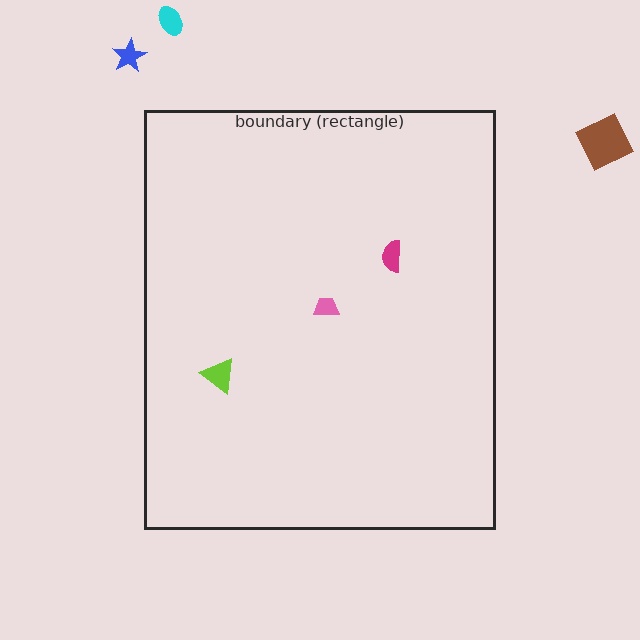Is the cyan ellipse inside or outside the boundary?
Outside.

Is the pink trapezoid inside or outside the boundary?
Inside.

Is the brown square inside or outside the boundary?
Outside.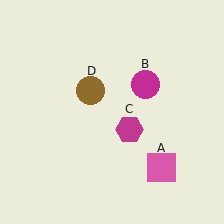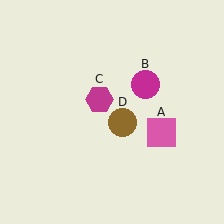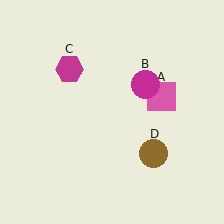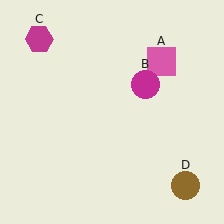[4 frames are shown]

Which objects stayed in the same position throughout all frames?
Magenta circle (object B) remained stationary.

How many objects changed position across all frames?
3 objects changed position: pink square (object A), magenta hexagon (object C), brown circle (object D).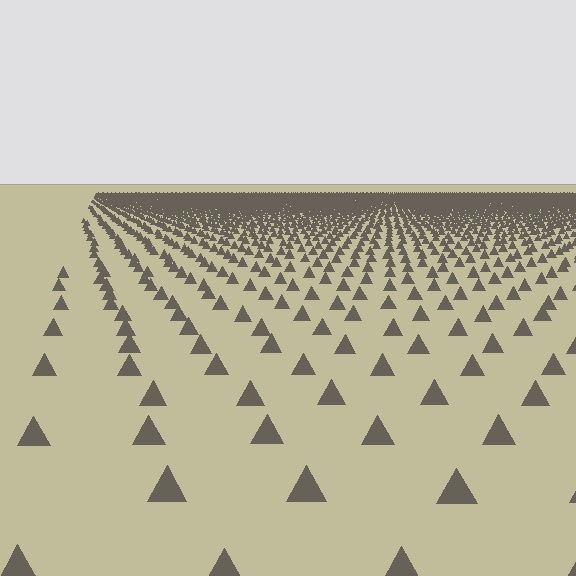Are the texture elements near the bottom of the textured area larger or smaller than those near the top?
Larger. Near the bottom, elements are closer to the viewer and appear at a bigger on-screen size.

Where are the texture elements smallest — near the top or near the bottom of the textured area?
Near the top.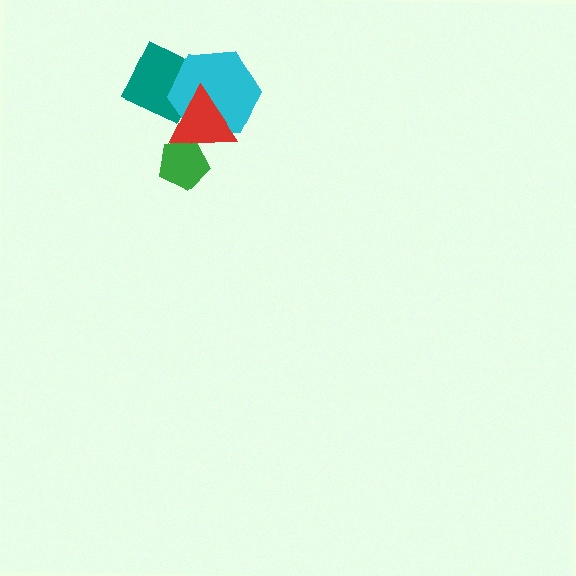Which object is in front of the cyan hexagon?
The red triangle is in front of the cyan hexagon.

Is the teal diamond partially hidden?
Yes, it is partially covered by another shape.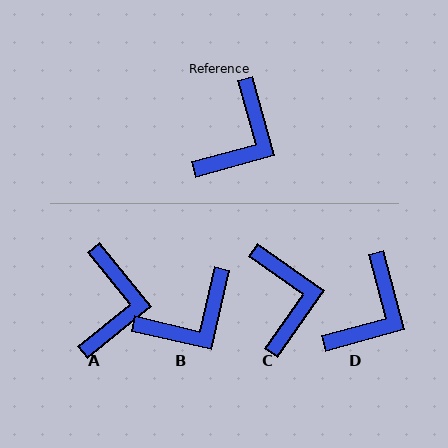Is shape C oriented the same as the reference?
No, it is off by about 39 degrees.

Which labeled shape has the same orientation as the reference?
D.